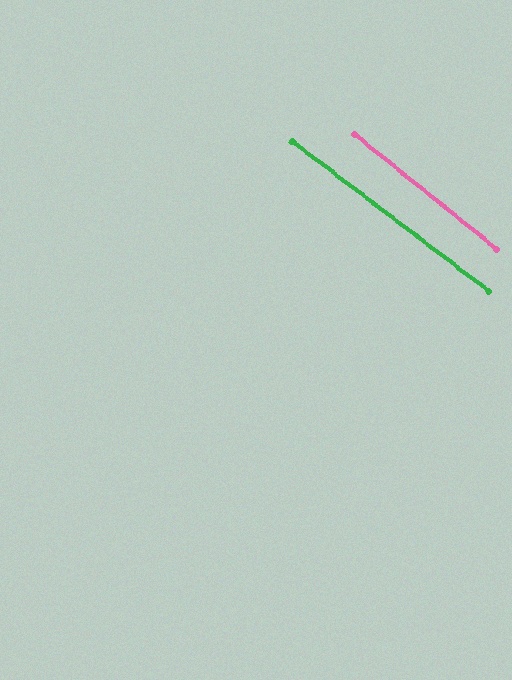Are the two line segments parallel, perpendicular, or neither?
Parallel — their directions differ by only 1.4°.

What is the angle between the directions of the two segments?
Approximately 1 degree.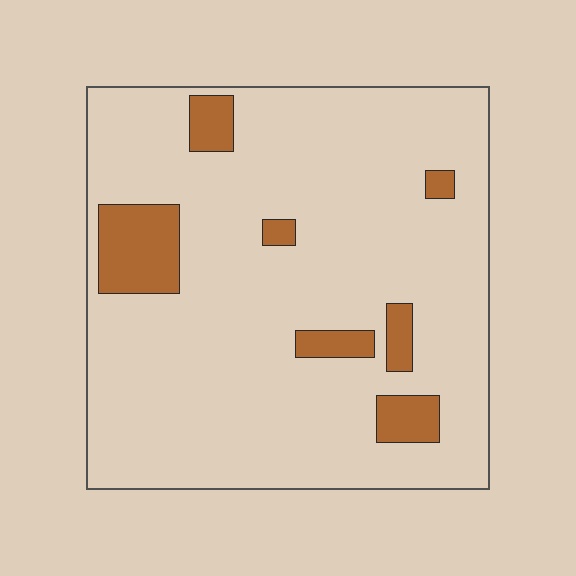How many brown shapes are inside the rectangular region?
7.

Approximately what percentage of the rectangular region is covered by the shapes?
Approximately 10%.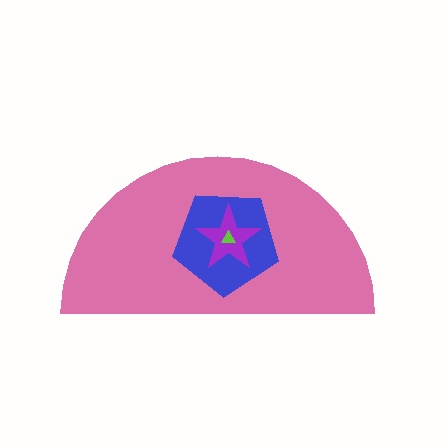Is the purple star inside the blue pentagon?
Yes.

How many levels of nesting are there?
4.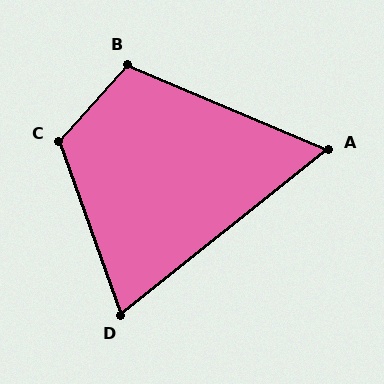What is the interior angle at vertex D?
Approximately 71 degrees (acute).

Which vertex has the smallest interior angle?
A, at approximately 61 degrees.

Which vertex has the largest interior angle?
C, at approximately 119 degrees.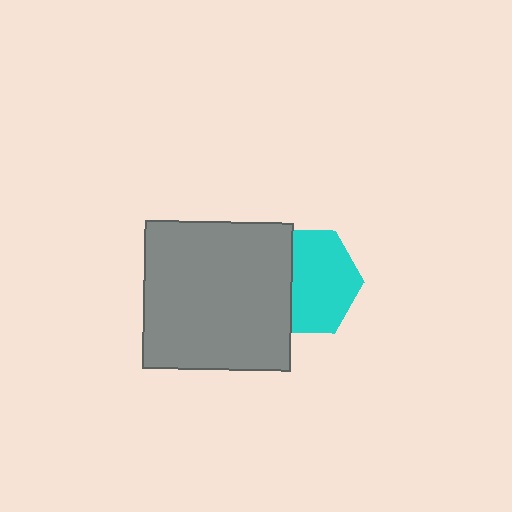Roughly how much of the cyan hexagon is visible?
About half of it is visible (roughly 64%).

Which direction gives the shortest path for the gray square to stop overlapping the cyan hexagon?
Moving left gives the shortest separation.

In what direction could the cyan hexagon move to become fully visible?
The cyan hexagon could move right. That would shift it out from behind the gray square entirely.